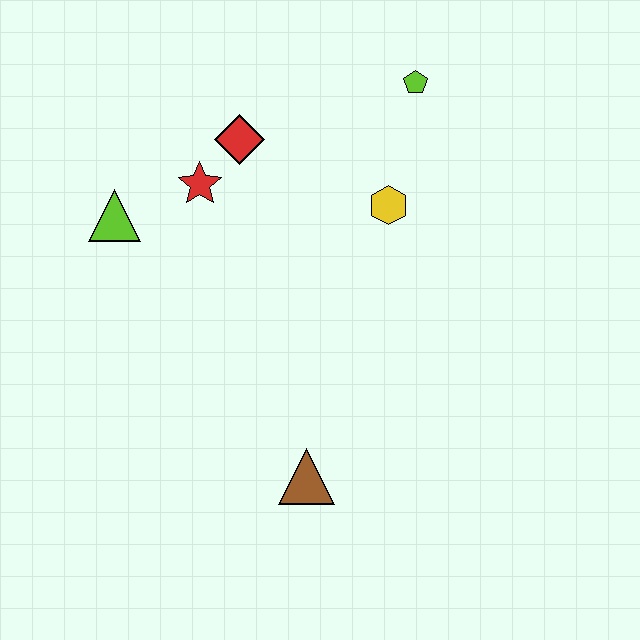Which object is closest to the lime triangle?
The red star is closest to the lime triangle.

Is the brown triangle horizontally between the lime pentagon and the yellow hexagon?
No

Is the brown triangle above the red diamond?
No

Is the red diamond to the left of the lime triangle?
No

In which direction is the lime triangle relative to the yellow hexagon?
The lime triangle is to the left of the yellow hexagon.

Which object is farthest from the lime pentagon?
The brown triangle is farthest from the lime pentagon.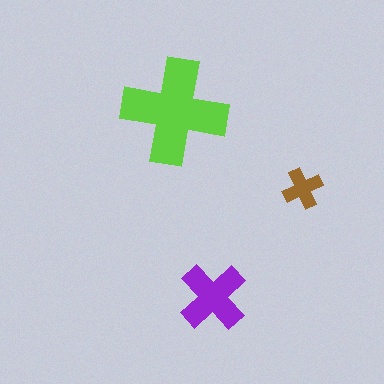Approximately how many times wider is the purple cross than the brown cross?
About 1.5 times wider.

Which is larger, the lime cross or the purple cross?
The lime one.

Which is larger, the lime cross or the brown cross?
The lime one.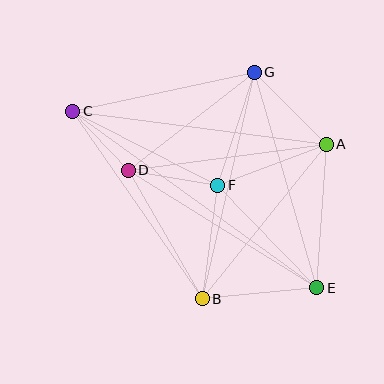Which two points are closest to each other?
Points C and D are closest to each other.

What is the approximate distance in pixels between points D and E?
The distance between D and E is approximately 222 pixels.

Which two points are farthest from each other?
Points C and E are farthest from each other.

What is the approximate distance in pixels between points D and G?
The distance between D and G is approximately 160 pixels.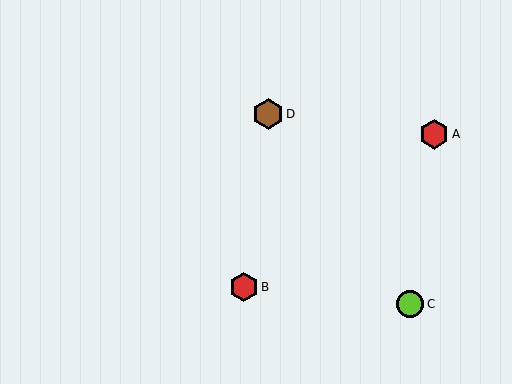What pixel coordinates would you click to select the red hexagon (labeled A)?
Click at (434, 134) to select the red hexagon A.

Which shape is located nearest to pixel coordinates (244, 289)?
The red hexagon (labeled B) at (244, 287) is nearest to that location.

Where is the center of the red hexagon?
The center of the red hexagon is at (244, 287).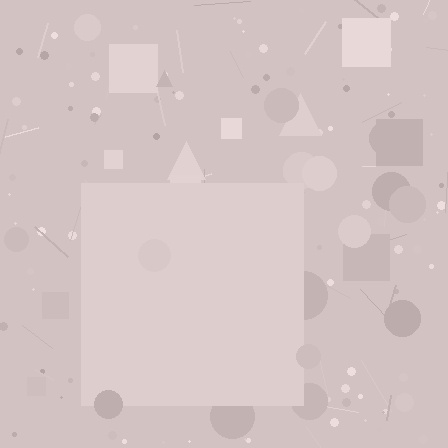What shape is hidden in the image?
A square is hidden in the image.